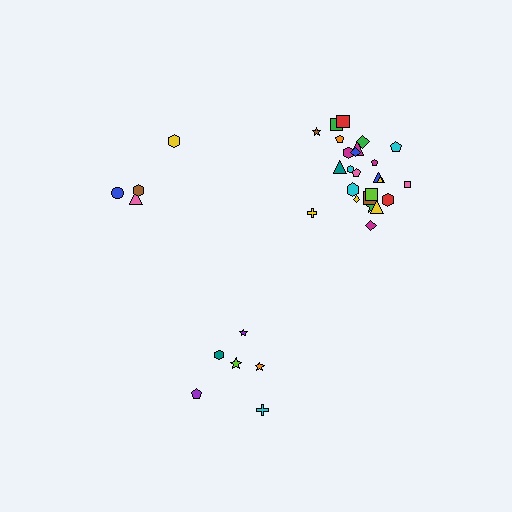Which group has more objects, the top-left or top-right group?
The top-right group.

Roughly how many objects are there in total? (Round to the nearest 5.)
Roughly 35 objects in total.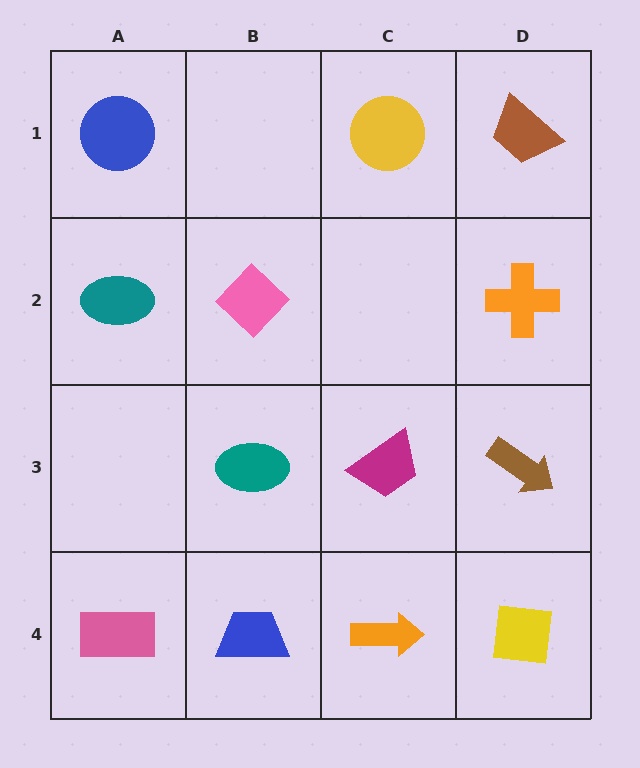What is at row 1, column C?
A yellow circle.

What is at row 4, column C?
An orange arrow.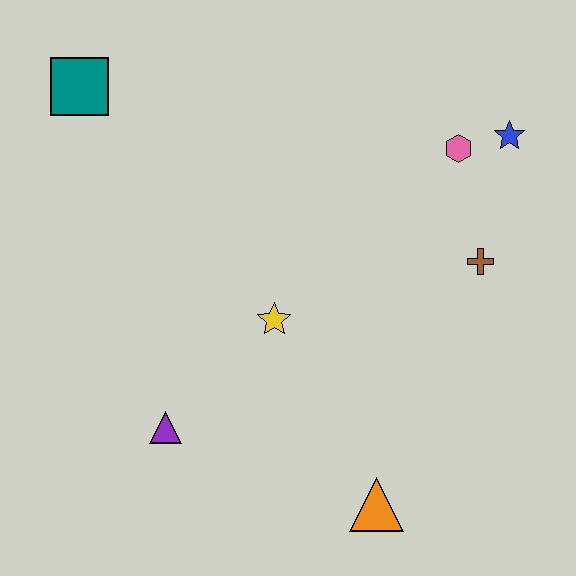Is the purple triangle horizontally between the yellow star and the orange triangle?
No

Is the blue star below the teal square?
Yes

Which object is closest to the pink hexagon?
The blue star is closest to the pink hexagon.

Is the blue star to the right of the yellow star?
Yes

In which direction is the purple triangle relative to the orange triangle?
The purple triangle is to the left of the orange triangle.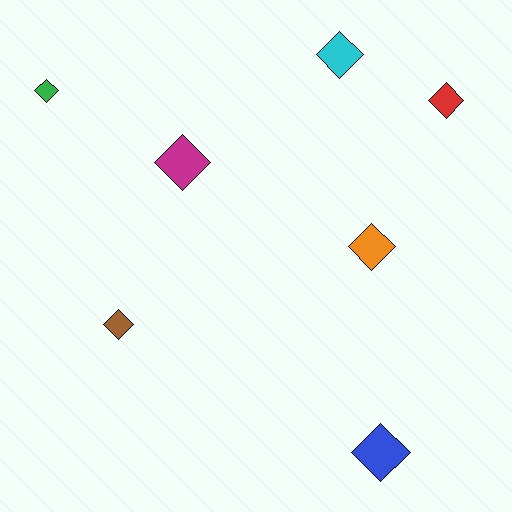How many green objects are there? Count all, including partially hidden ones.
There is 1 green object.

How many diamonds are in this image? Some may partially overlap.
There are 7 diamonds.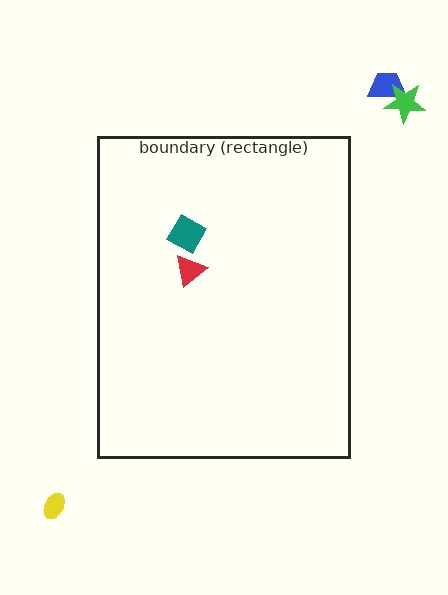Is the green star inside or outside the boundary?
Outside.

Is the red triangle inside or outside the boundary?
Inside.